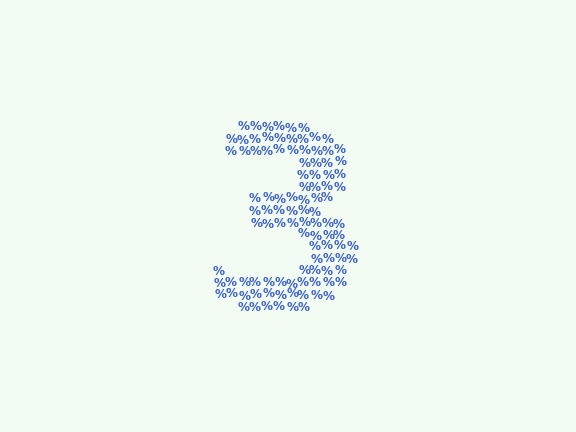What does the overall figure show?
The overall figure shows the digit 3.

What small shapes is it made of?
It is made of small percent signs.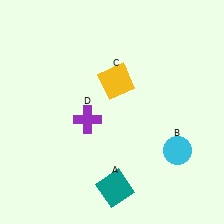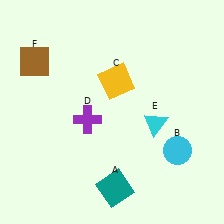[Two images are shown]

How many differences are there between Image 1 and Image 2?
There are 2 differences between the two images.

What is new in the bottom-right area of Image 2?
A cyan triangle (E) was added in the bottom-right area of Image 2.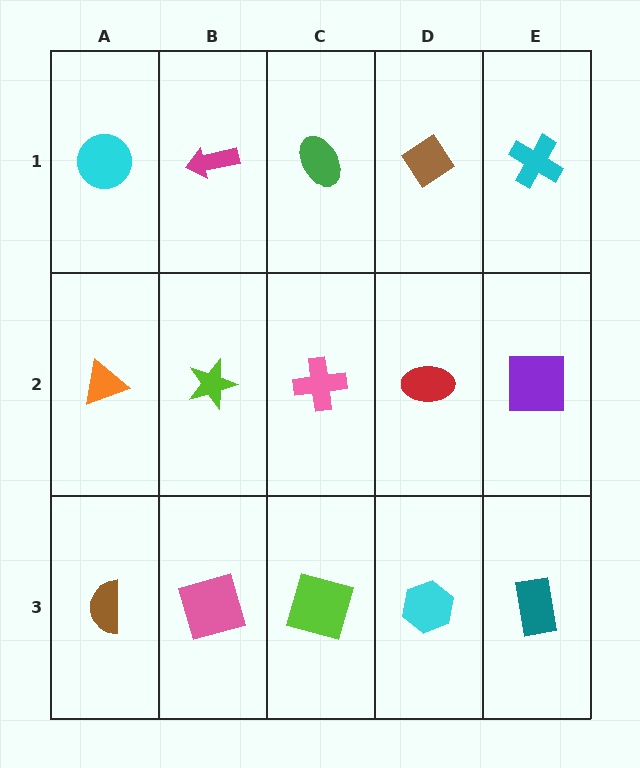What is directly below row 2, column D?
A cyan hexagon.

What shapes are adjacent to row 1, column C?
A pink cross (row 2, column C), a magenta arrow (row 1, column B), a brown diamond (row 1, column D).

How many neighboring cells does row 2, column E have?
3.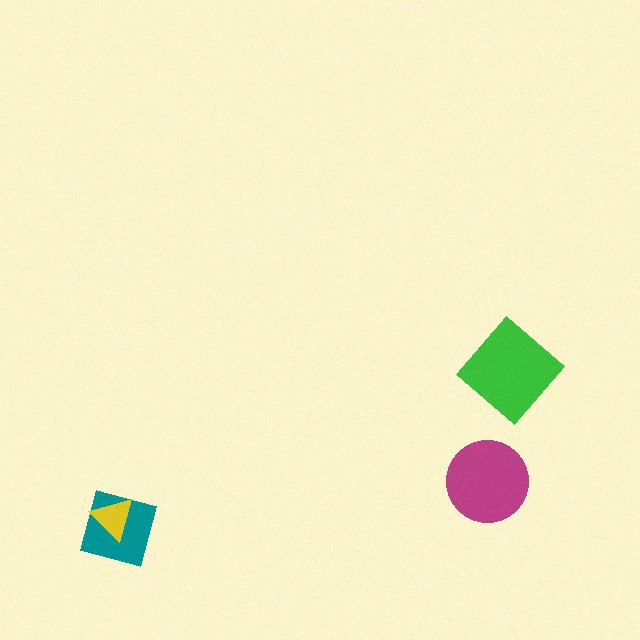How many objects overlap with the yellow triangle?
1 object overlaps with the yellow triangle.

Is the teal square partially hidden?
Yes, it is partially covered by another shape.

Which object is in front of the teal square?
The yellow triangle is in front of the teal square.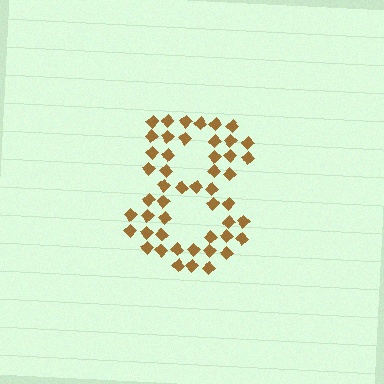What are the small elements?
The small elements are diamonds.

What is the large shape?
The large shape is the digit 8.